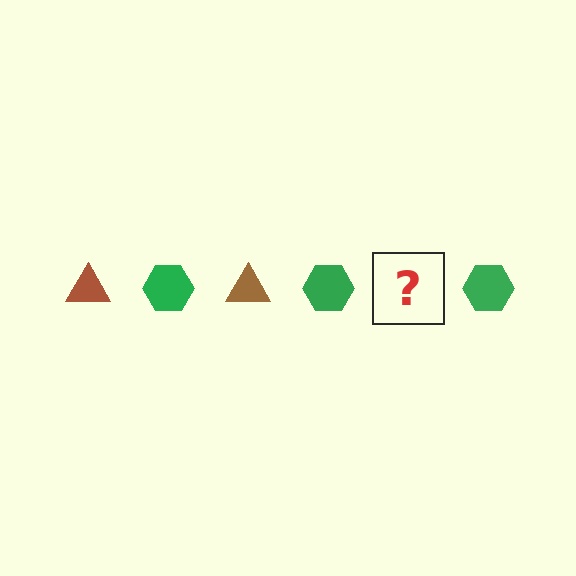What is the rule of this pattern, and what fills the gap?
The rule is that the pattern alternates between brown triangle and green hexagon. The gap should be filled with a brown triangle.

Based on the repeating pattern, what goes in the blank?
The blank should be a brown triangle.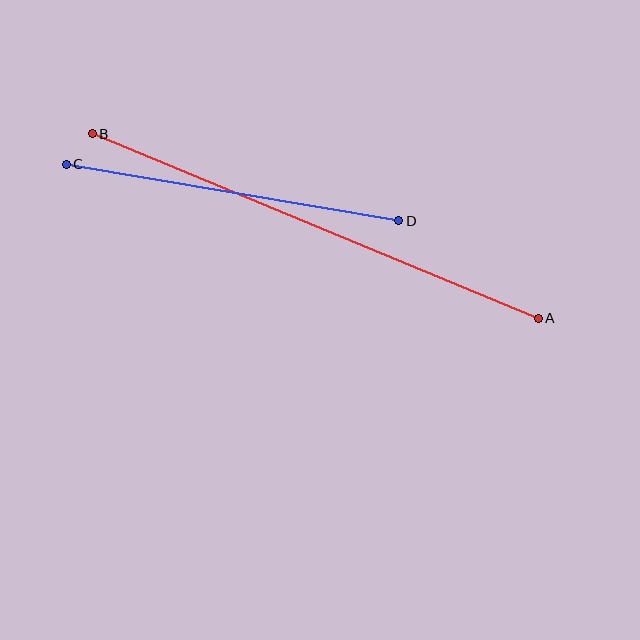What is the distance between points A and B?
The distance is approximately 482 pixels.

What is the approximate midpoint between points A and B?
The midpoint is at approximately (315, 226) pixels.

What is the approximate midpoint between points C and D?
The midpoint is at approximately (232, 193) pixels.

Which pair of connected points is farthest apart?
Points A and B are farthest apart.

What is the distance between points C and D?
The distance is approximately 337 pixels.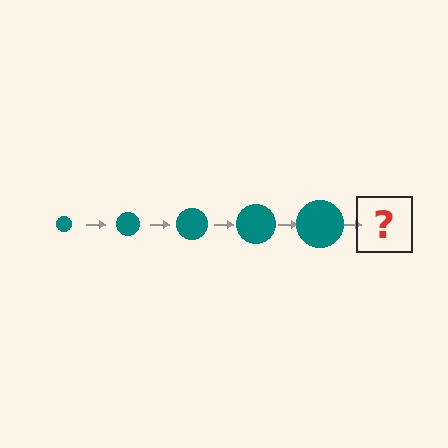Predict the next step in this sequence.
The next step is a teal circle, larger than the previous one.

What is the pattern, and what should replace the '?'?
The pattern is that the circle gets progressively larger each step. The '?' should be a teal circle, larger than the previous one.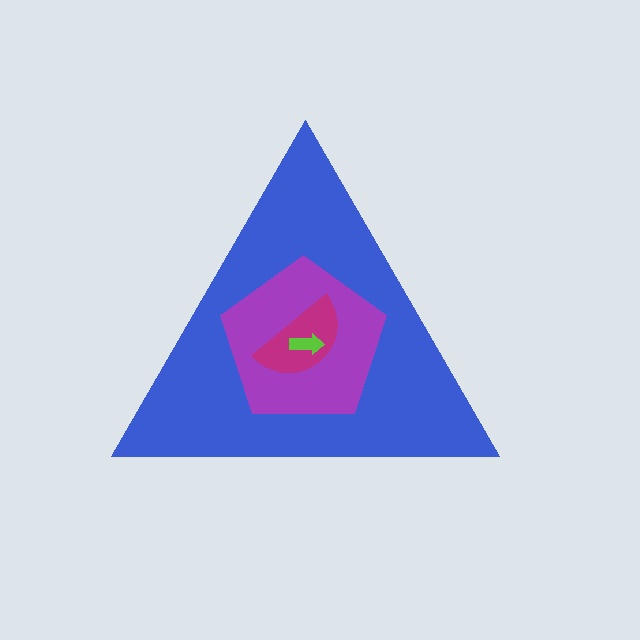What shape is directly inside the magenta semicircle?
The lime arrow.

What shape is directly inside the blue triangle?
The purple pentagon.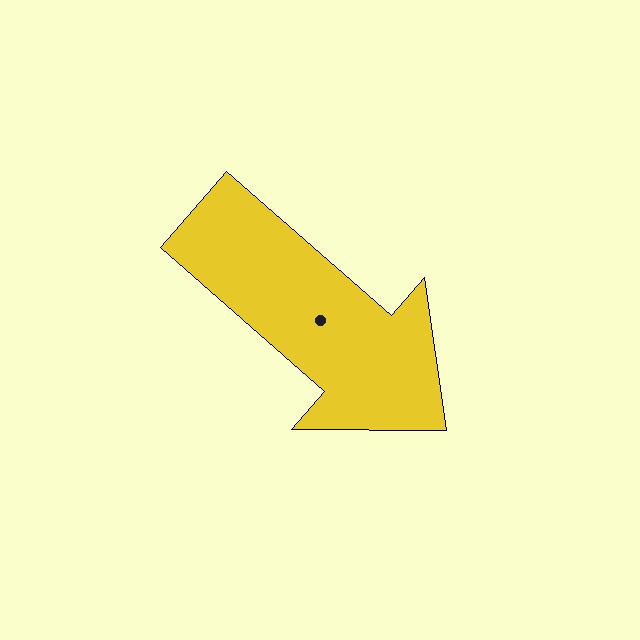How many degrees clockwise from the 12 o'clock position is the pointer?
Approximately 131 degrees.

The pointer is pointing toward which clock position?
Roughly 4 o'clock.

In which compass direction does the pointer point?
Southeast.